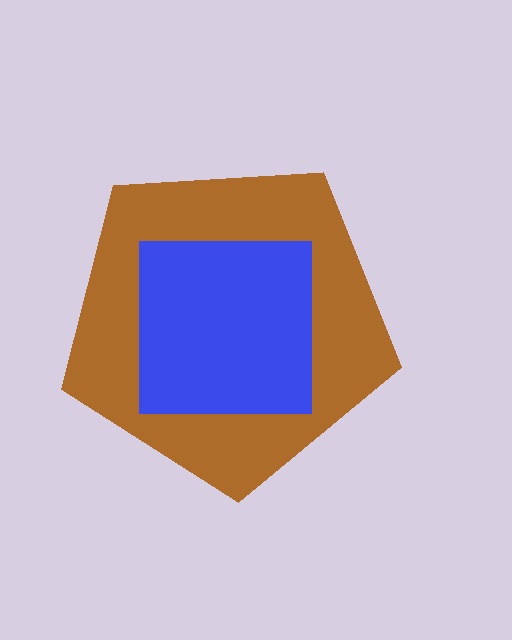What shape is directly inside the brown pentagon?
The blue square.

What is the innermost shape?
The blue square.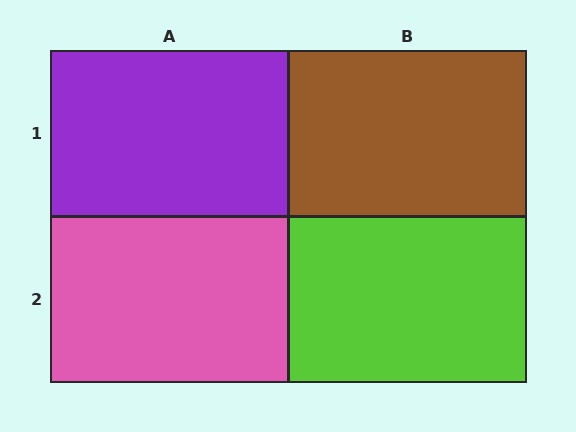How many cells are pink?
1 cell is pink.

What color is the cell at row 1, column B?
Brown.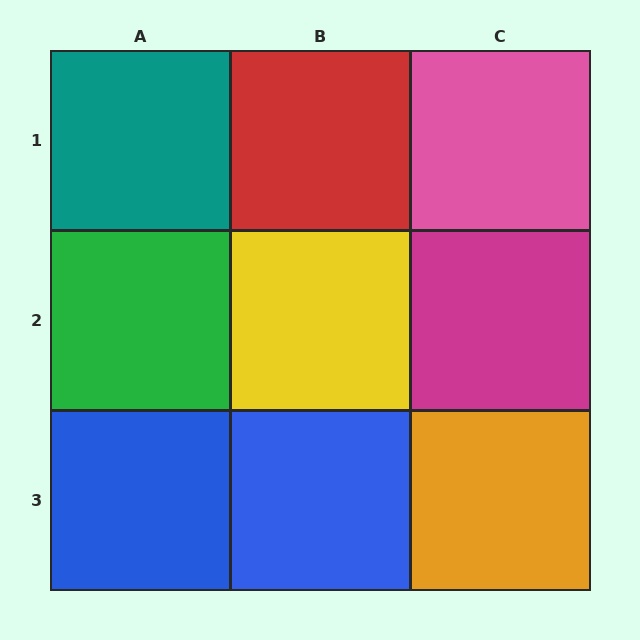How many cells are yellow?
1 cell is yellow.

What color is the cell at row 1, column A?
Teal.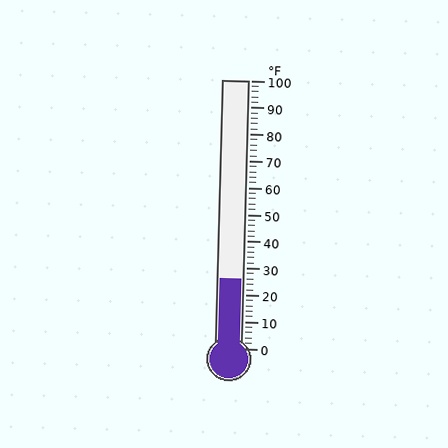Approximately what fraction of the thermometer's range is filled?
The thermometer is filled to approximately 25% of its range.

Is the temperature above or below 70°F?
The temperature is below 70°F.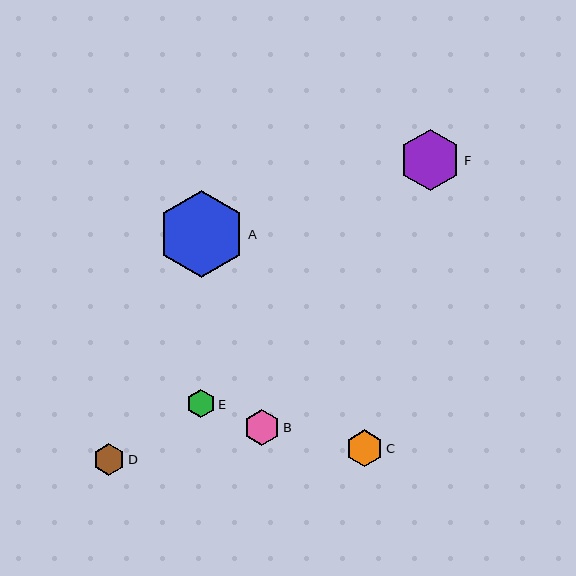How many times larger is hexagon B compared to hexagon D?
Hexagon B is approximately 1.1 times the size of hexagon D.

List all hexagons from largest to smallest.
From largest to smallest: A, F, C, B, D, E.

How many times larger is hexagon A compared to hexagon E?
Hexagon A is approximately 3.1 times the size of hexagon E.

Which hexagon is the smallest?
Hexagon E is the smallest with a size of approximately 28 pixels.